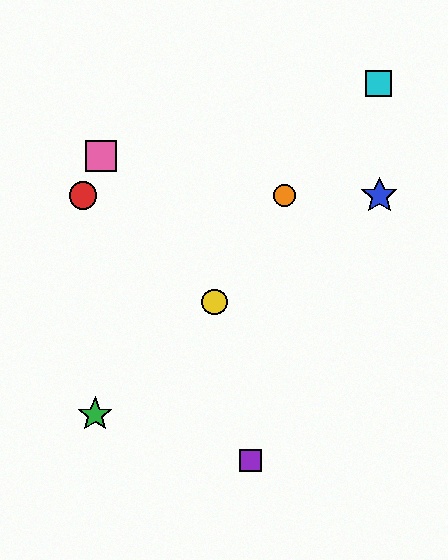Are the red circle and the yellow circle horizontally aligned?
No, the red circle is at y≈196 and the yellow circle is at y≈302.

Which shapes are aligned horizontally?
The red circle, the blue star, the orange circle are aligned horizontally.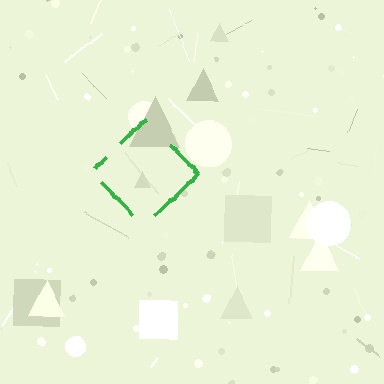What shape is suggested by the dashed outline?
The dashed outline suggests a diamond.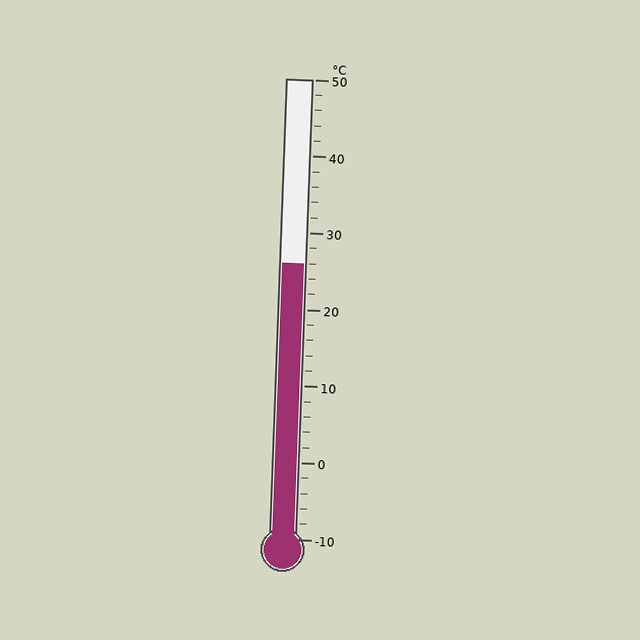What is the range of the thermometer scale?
The thermometer scale ranges from -10°C to 50°C.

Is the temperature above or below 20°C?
The temperature is above 20°C.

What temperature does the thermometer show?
The thermometer shows approximately 26°C.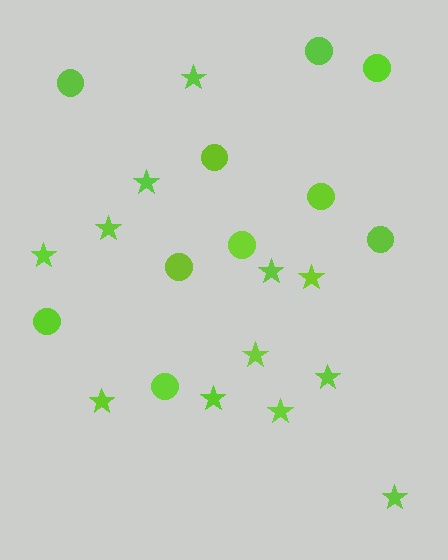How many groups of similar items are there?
There are 2 groups: one group of stars (12) and one group of circles (10).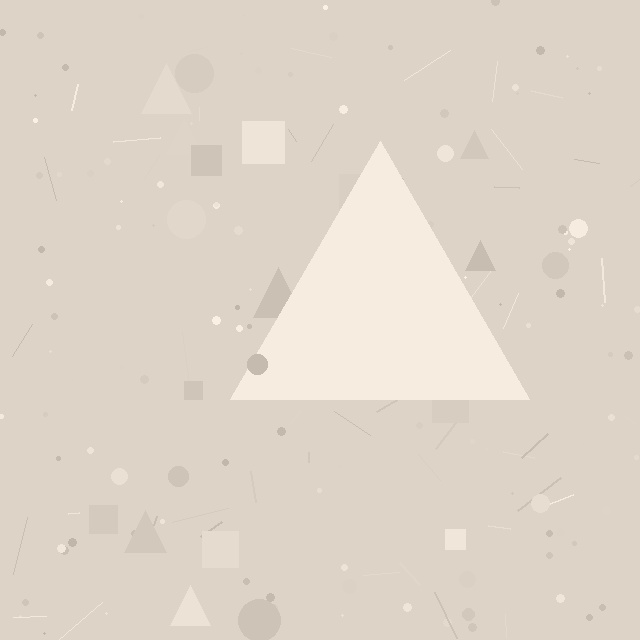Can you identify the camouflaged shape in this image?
The camouflaged shape is a triangle.